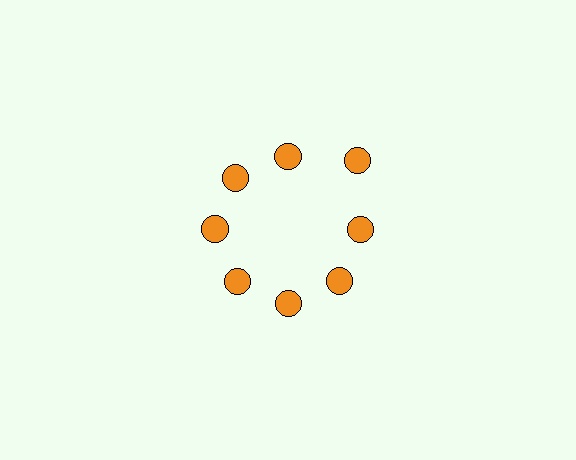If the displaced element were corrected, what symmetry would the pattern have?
It would have 8-fold rotational symmetry — the pattern would map onto itself every 45 degrees.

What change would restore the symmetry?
The symmetry would be restored by moving it inward, back onto the ring so that all 8 circles sit at equal angles and equal distance from the center.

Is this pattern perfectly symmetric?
No. The 8 orange circles are arranged in a ring, but one element near the 2 o'clock position is pushed outward from the center, breaking the 8-fold rotational symmetry.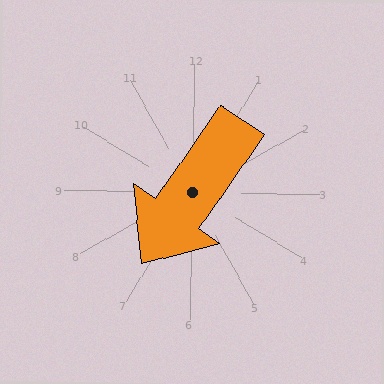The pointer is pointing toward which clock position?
Roughly 7 o'clock.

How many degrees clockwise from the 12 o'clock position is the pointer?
Approximately 214 degrees.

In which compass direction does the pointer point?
Southwest.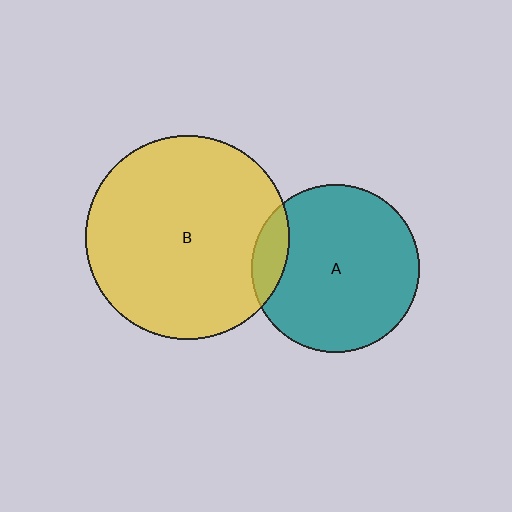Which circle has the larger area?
Circle B (yellow).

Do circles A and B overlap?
Yes.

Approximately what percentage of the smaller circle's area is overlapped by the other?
Approximately 10%.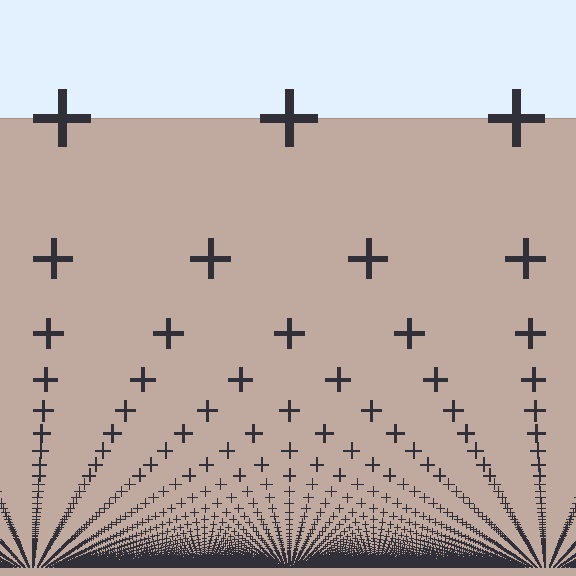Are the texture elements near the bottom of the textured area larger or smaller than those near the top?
Smaller. The gradient is inverted — elements near the bottom are smaller and denser.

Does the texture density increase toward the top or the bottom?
Density increases toward the bottom.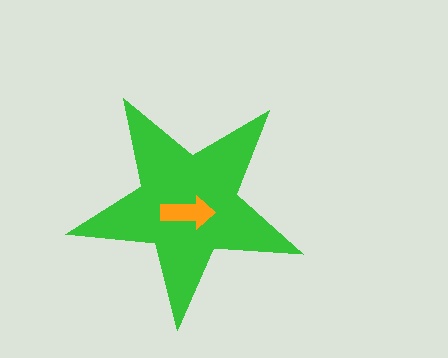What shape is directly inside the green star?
The orange arrow.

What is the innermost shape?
The orange arrow.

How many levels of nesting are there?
2.